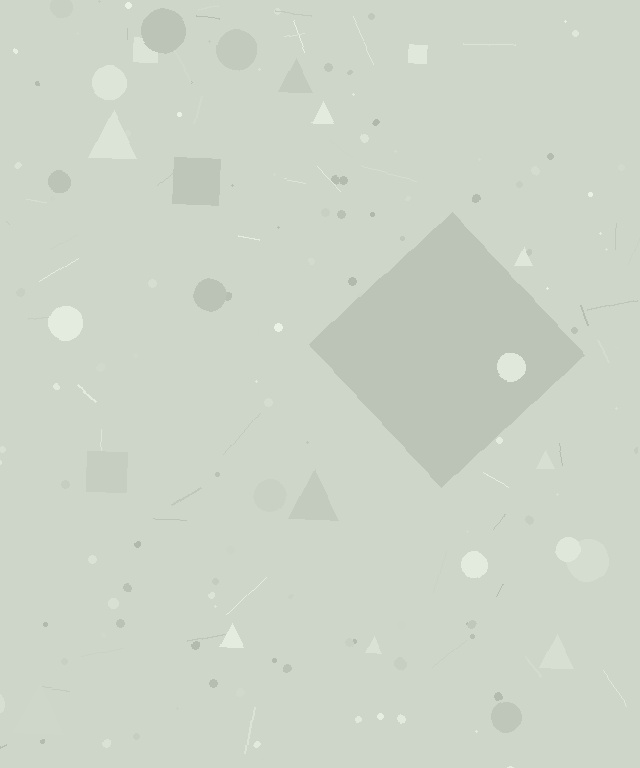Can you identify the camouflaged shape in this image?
The camouflaged shape is a diamond.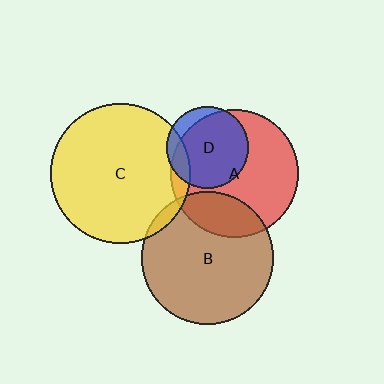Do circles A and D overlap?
Yes.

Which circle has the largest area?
Circle C (yellow).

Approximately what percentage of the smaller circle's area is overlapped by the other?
Approximately 85%.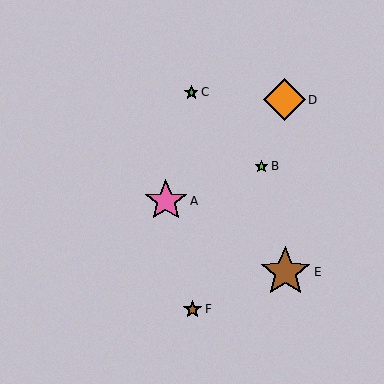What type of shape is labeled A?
Shape A is a pink star.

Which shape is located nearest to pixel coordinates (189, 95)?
The green star (labeled C) at (191, 93) is nearest to that location.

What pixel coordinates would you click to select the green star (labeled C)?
Click at (191, 93) to select the green star C.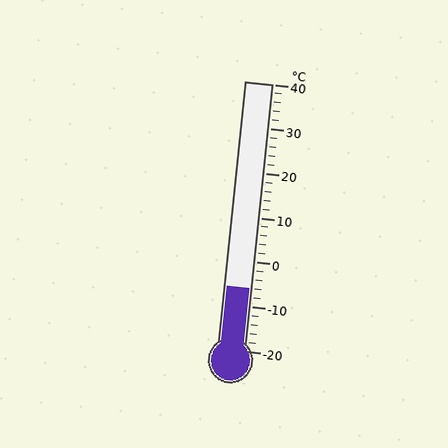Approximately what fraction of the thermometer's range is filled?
The thermometer is filled to approximately 25% of its range.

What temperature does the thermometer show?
The thermometer shows approximately -6°C.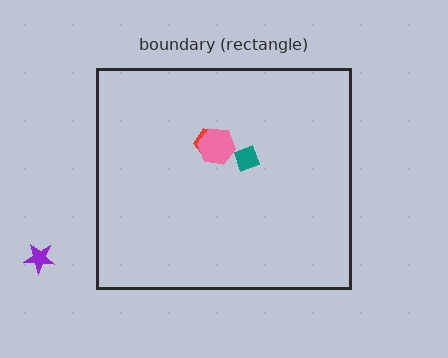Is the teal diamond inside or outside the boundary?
Inside.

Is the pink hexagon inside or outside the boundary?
Inside.